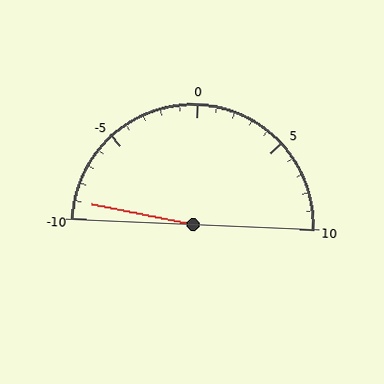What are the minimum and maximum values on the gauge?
The gauge ranges from -10 to 10.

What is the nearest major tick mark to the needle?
The nearest major tick mark is -10.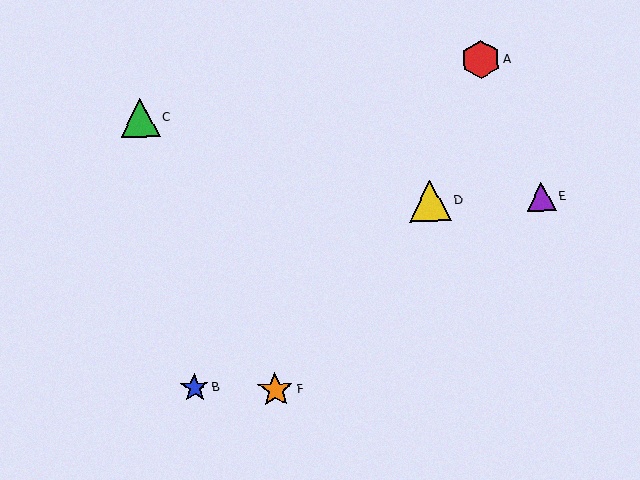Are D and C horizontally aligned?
No, D is at y≈201 and C is at y≈118.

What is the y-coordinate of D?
Object D is at y≈201.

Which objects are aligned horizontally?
Objects D, E are aligned horizontally.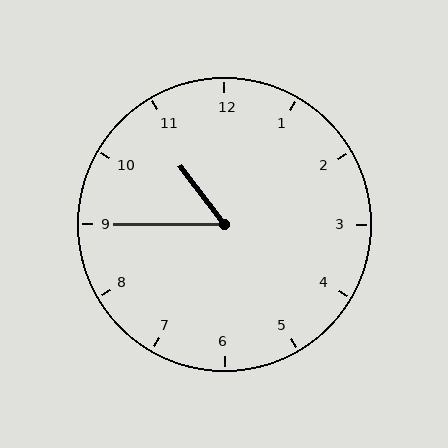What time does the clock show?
10:45.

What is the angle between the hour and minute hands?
Approximately 52 degrees.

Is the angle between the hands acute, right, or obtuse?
It is acute.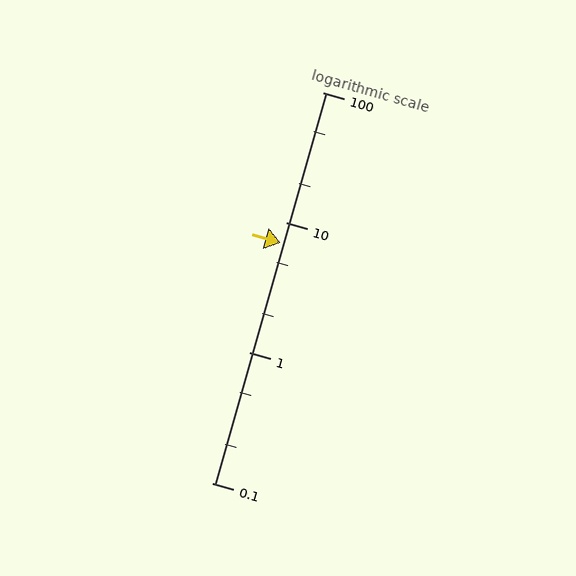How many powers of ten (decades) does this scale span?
The scale spans 3 decades, from 0.1 to 100.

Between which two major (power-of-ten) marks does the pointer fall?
The pointer is between 1 and 10.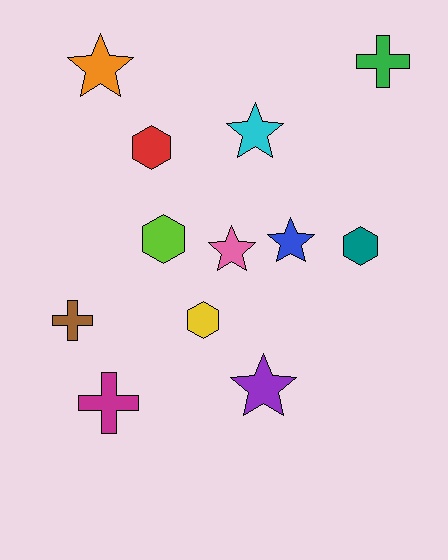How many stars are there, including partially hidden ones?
There are 5 stars.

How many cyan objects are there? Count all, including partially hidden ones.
There is 1 cyan object.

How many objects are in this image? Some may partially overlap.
There are 12 objects.